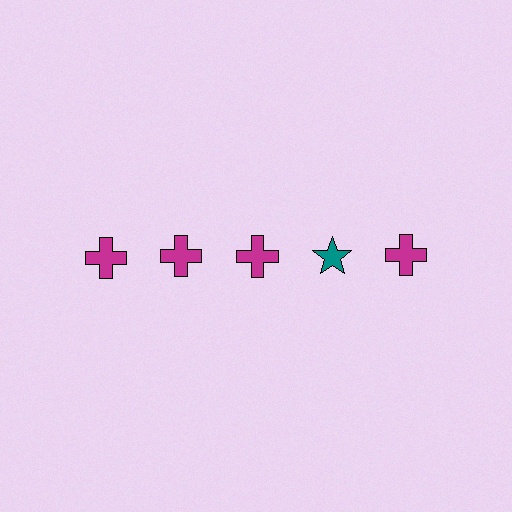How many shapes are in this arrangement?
There are 5 shapes arranged in a grid pattern.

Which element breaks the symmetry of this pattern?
The teal star in the top row, second from right column breaks the symmetry. All other shapes are magenta crosses.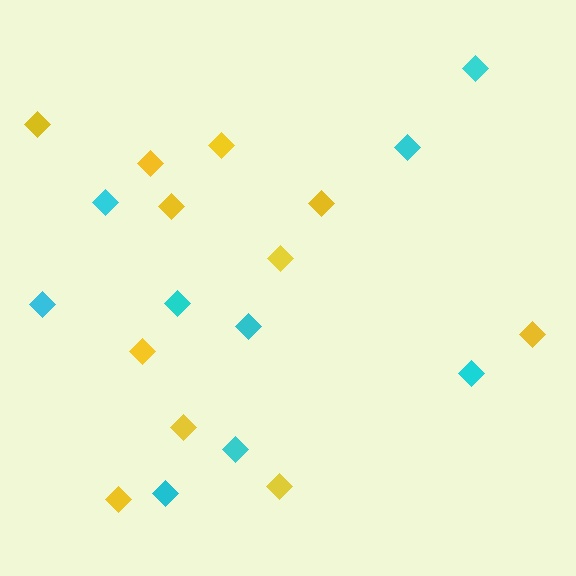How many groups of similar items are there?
There are 2 groups: one group of yellow diamonds (11) and one group of cyan diamonds (9).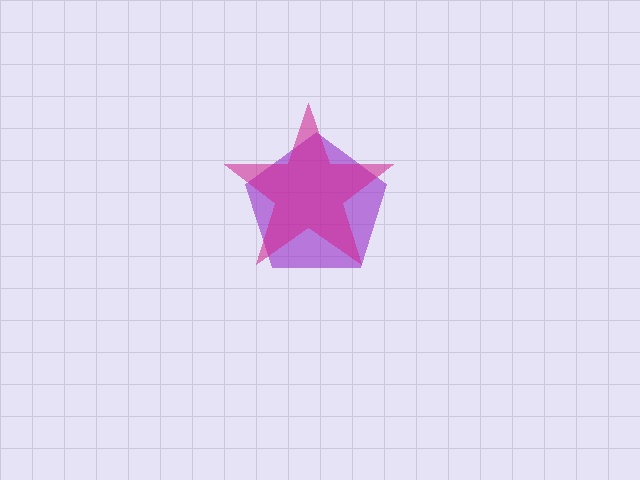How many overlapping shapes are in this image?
There are 2 overlapping shapes in the image.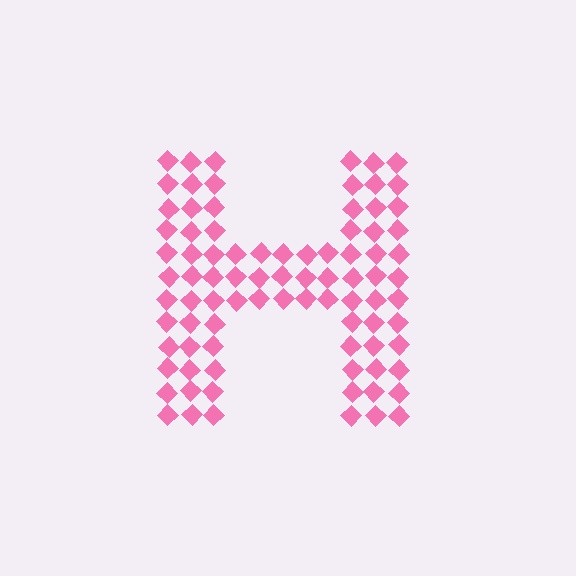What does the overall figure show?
The overall figure shows the letter H.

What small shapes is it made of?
It is made of small diamonds.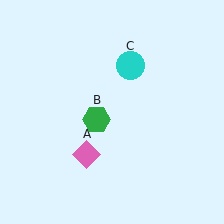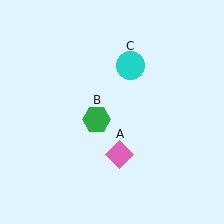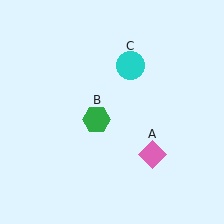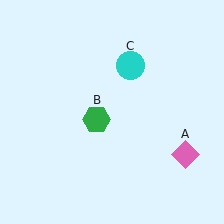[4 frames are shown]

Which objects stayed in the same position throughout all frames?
Green hexagon (object B) and cyan circle (object C) remained stationary.